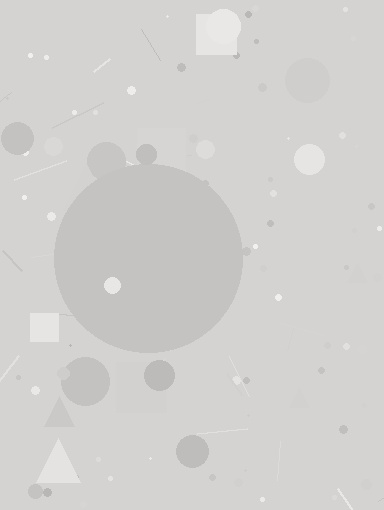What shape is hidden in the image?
A circle is hidden in the image.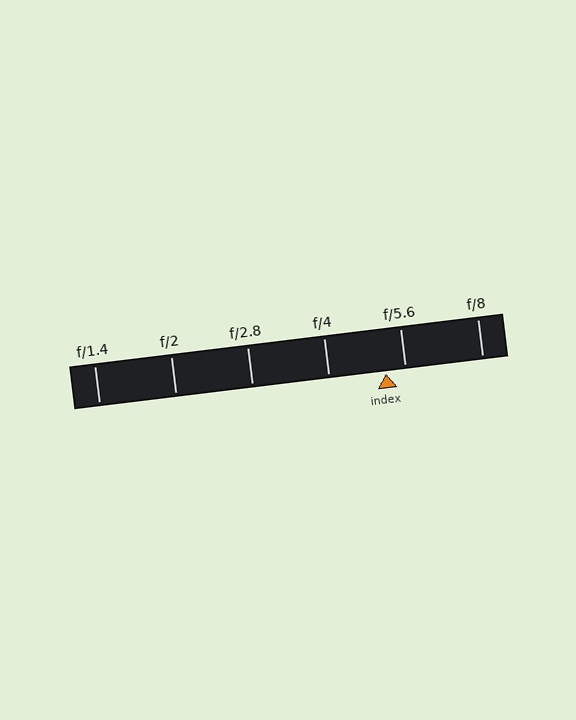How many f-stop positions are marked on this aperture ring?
There are 6 f-stop positions marked.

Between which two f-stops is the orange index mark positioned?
The index mark is between f/4 and f/5.6.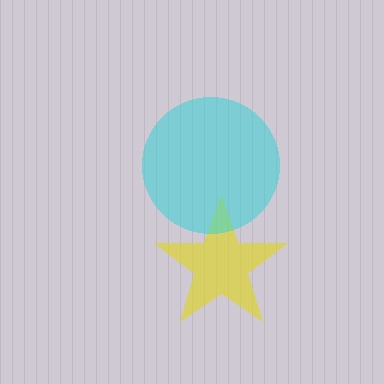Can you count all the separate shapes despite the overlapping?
Yes, there are 2 separate shapes.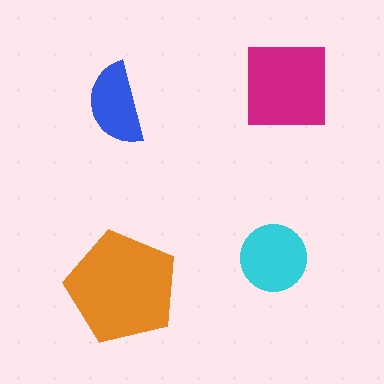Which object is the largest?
The orange pentagon.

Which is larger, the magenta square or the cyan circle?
The magenta square.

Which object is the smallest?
The blue semicircle.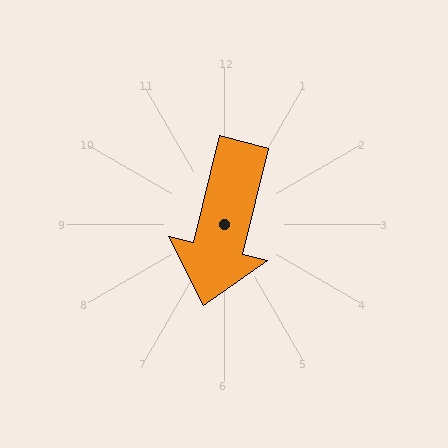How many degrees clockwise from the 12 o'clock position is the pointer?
Approximately 194 degrees.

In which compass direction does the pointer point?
South.